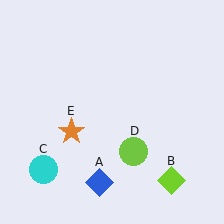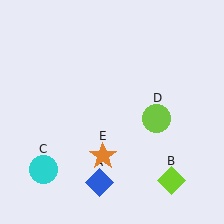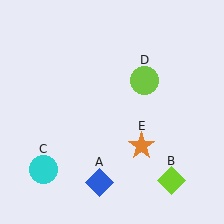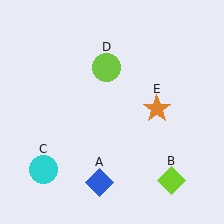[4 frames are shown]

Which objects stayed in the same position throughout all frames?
Blue diamond (object A) and lime diamond (object B) and cyan circle (object C) remained stationary.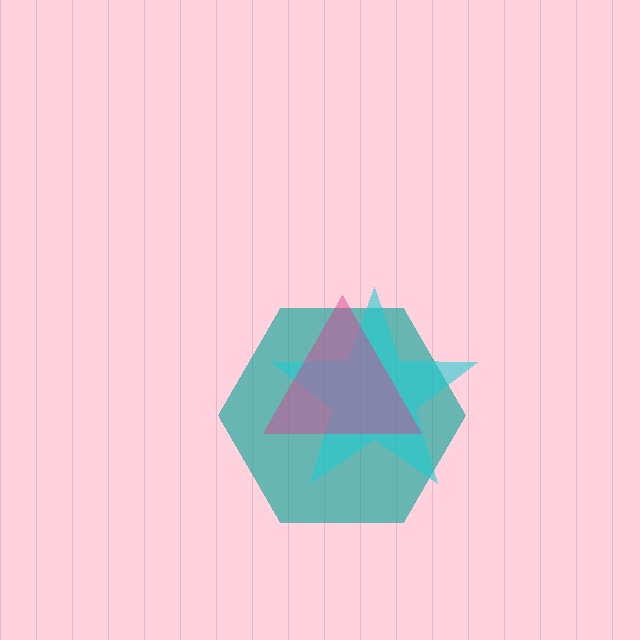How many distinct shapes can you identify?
There are 3 distinct shapes: a teal hexagon, a cyan star, a magenta triangle.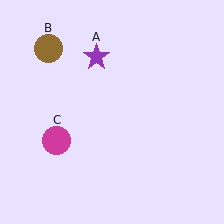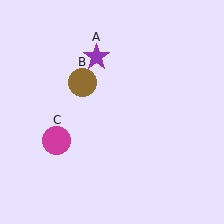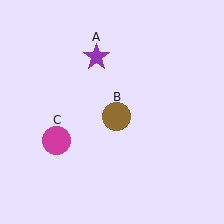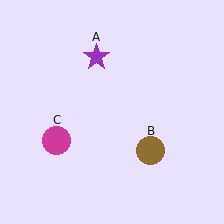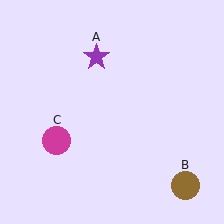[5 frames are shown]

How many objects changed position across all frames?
1 object changed position: brown circle (object B).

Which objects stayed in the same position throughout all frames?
Purple star (object A) and magenta circle (object C) remained stationary.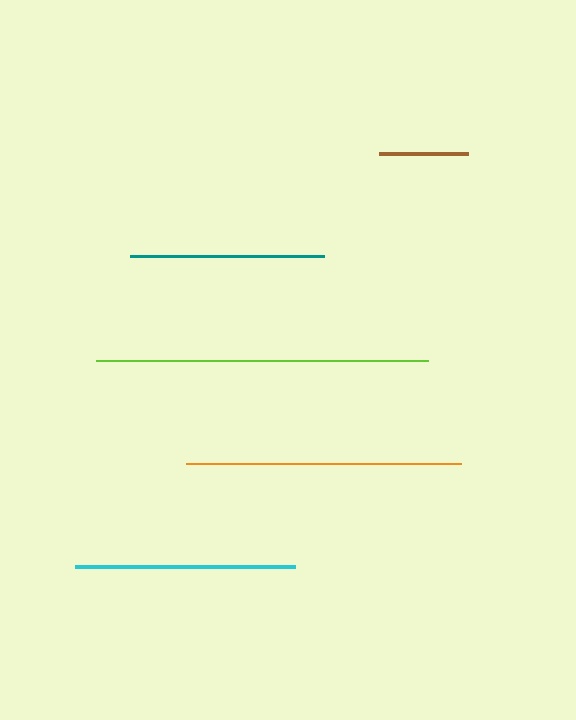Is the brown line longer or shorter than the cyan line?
The cyan line is longer than the brown line.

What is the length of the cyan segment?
The cyan segment is approximately 220 pixels long.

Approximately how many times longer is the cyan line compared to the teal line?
The cyan line is approximately 1.1 times the length of the teal line.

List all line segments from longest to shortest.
From longest to shortest: lime, orange, cyan, teal, brown.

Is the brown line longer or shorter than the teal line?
The teal line is longer than the brown line.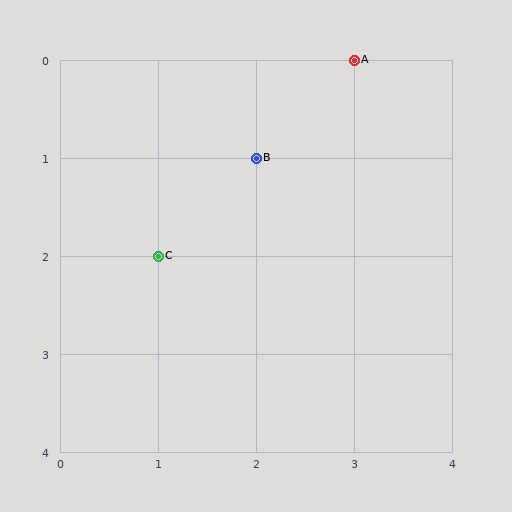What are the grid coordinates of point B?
Point B is at grid coordinates (2, 1).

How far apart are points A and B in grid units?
Points A and B are 1 column and 1 row apart (about 1.4 grid units diagonally).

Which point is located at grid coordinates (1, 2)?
Point C is at (1, 2).